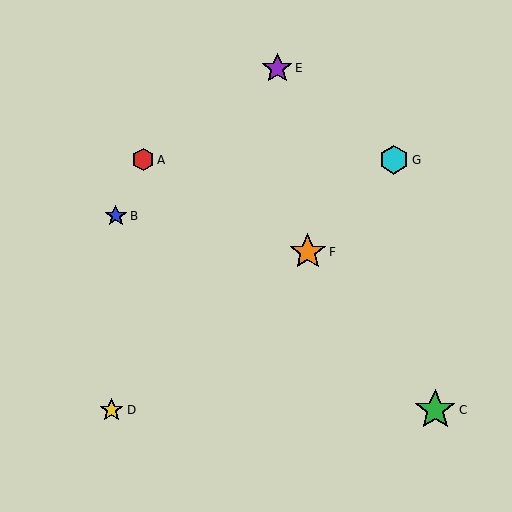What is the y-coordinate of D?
Object D is at y≈410.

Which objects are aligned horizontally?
Objects A, G are aligned horizontally.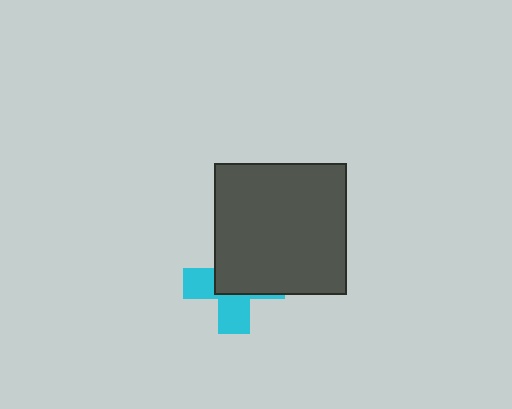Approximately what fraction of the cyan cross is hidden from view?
Roughly 57% of the cyan cross is hidden behind the dark gray square.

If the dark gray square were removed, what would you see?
You would see the complete cyan cross.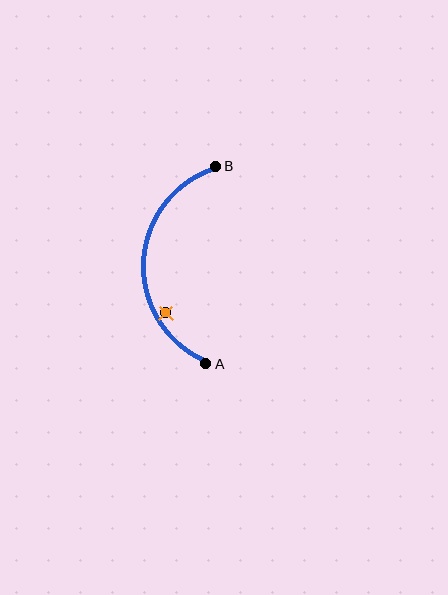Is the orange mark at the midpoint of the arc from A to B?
No — the orange mark does not lie on the arc at all. It sits slightly inside the curve.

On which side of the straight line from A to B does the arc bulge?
The arc bulges to the left of the straight line connecting A and B.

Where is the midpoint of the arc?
The arc midpoint is the point on the curve farthest from the straight line joining A and B. It sits to the left of that line.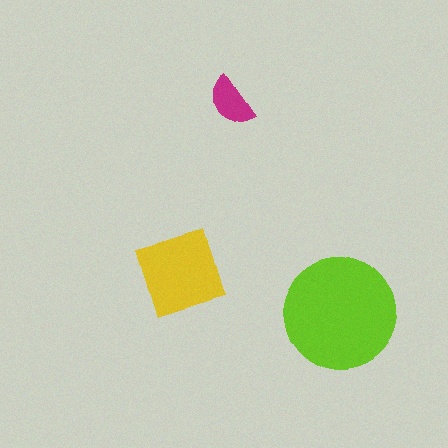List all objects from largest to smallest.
The lime circle, the yellow square, the magenta semicircle.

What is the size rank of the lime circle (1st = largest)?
1st.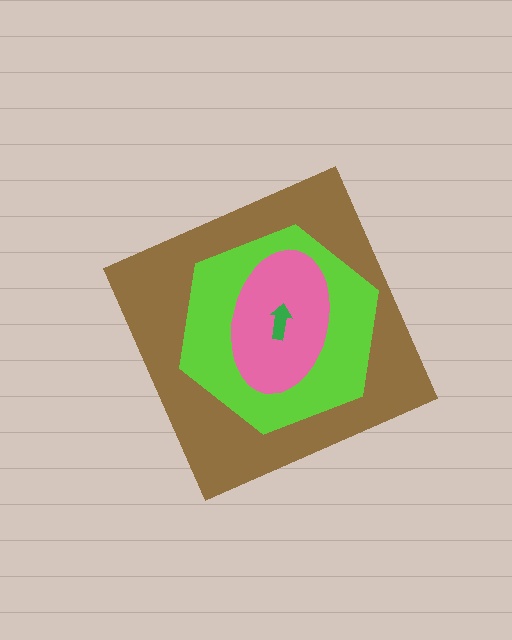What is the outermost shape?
The brown diamond.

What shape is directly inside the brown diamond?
The lime hexagon.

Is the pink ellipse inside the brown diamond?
Yes.